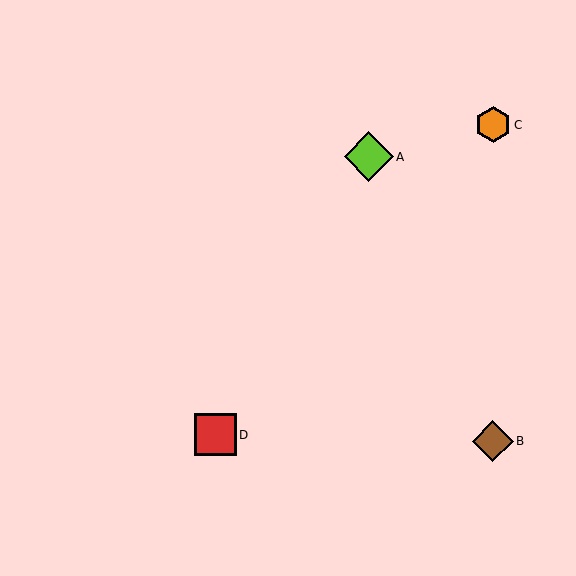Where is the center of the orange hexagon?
The center of the orange hexagon is at (493, 125).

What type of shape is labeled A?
Shape A is a lime diamond.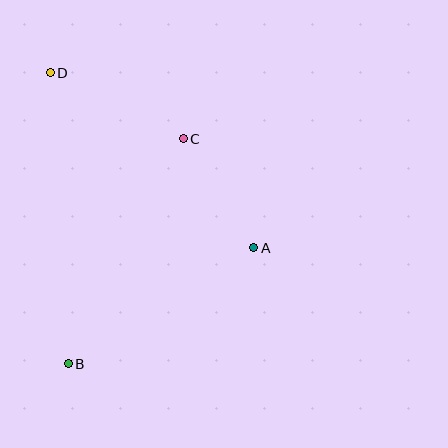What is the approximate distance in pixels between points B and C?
The distance between B and C is approximately 253 pixels.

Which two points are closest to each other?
Points A and C are closest to each other.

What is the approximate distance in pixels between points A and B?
The distance between A and B is approximately 219 pixels.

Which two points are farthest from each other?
Points B and D are farthest from each other.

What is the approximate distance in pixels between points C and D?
The distance between C and D is approximately 148 pixels.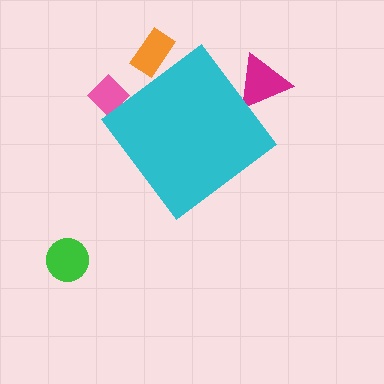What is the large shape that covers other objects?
A cyan diamond.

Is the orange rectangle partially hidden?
Yes, the orange rectangle is partially hidden behind the cyan diamond.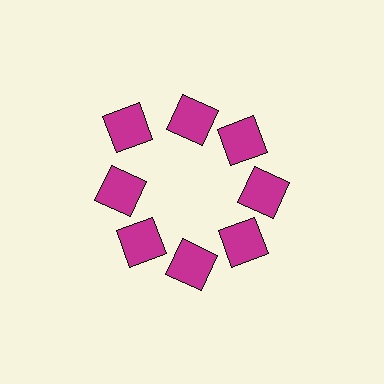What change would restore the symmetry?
The symmetry would be restored by moving it inward, back onto the ring so that all 8 squares sit at equal angles and equal distance from the center.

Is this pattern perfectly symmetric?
No. The 8 magenta squares are arranged in a ring, but one element near the 10 o'clock position is pushed outward from the center, breaking the 8-fold rotational symmetry.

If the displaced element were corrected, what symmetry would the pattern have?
It would have 8-fold rotational symmetry — the pattern would map onto itself every 45 degrees.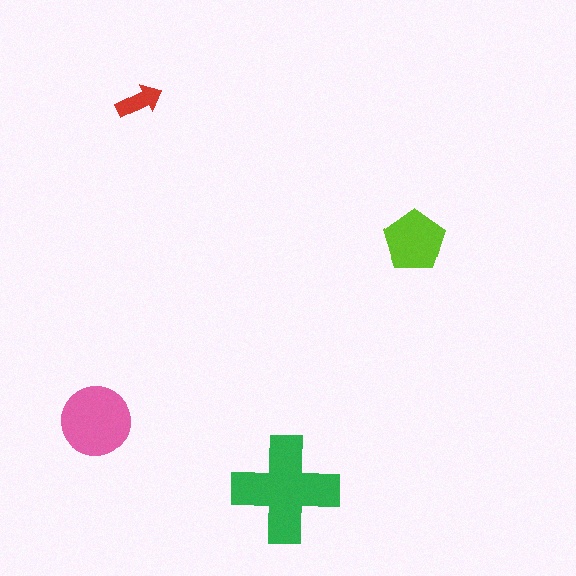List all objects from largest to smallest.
The green cross, the pink circle, the lime pentagon, the red arrow.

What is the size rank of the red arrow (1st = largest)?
4th.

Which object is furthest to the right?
The lime pentagon is rightmost.